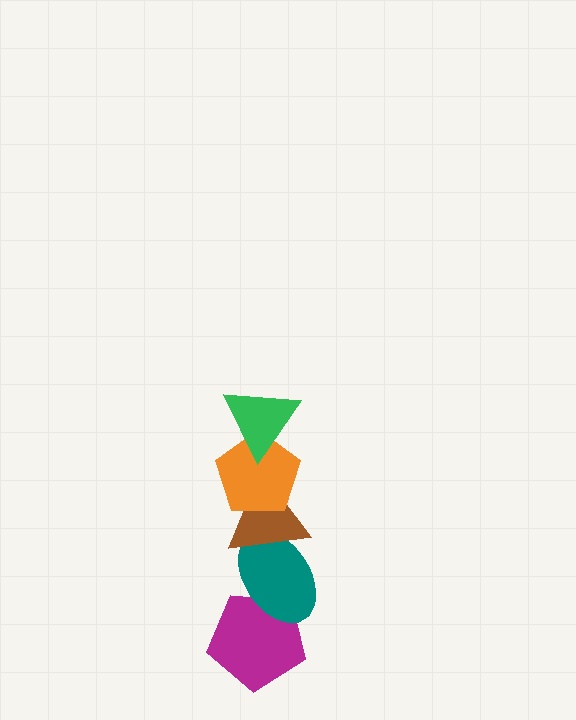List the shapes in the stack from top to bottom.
From top to bottom: the green triangle, the orange pentagon, the brown triangle, the teal ellipse, the magenta pentagon.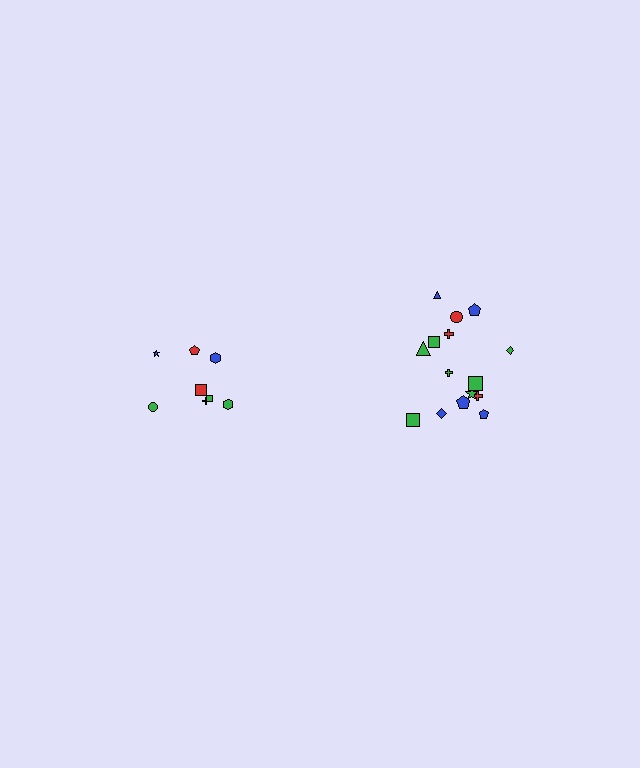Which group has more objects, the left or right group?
The right group.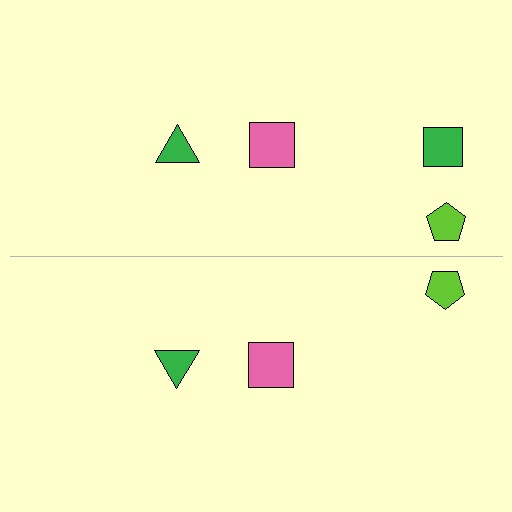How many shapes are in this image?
There are 7 shapes in this image.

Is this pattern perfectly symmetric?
No, the pattern is not perfectly symmetric. A green square is missing from the bottom side.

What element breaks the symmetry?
A green square is missing from the bottom side.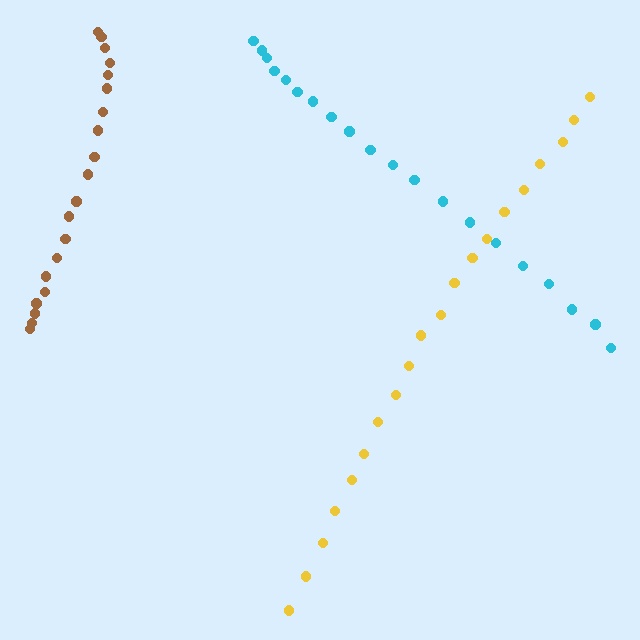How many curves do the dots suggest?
There are 3 distinct paths.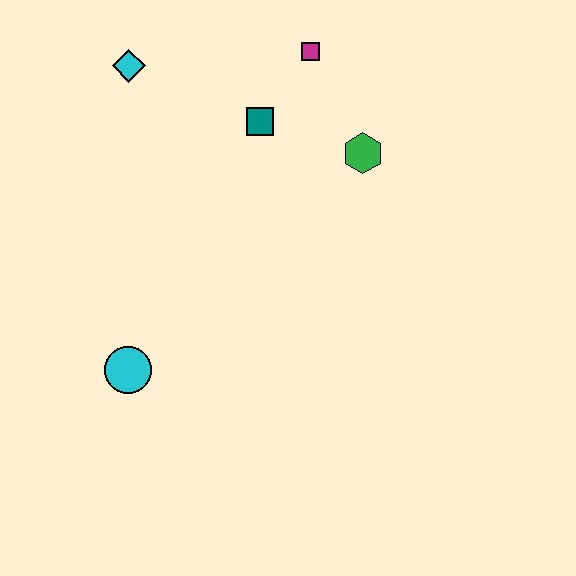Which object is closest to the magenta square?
The teal square is closest to the magenta square.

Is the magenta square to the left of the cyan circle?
No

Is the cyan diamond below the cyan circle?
No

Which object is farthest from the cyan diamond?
The cyan circle is farthest from the cyan diamond.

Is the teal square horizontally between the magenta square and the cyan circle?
Yes